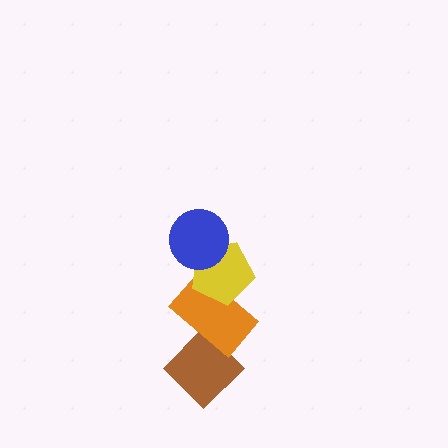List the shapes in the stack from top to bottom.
From top to bottom: the blue circle, the yellow pentagon, the orange rectangle, the brown diamond.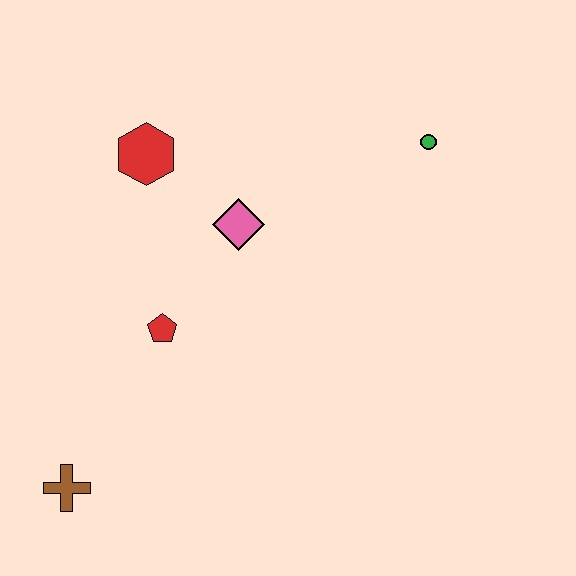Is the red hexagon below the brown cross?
No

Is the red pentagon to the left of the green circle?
Yes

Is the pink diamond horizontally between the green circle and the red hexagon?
Yes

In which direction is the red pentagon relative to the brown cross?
The red pentagon is above the brown cross.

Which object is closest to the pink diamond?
The red hexagon is closest to the pink diamond.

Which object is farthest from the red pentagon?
The green circle is farthest from the red pentagon.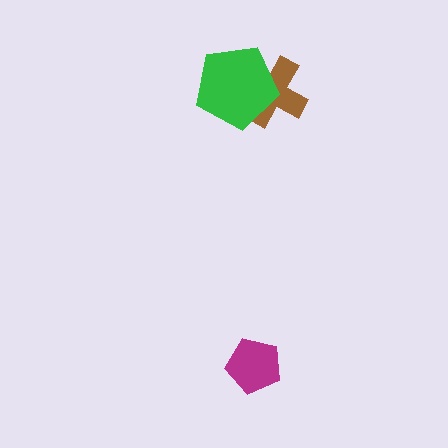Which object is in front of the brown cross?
The green pentagon is in front of the brown cross.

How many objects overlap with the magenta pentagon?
0 objects overlap with the magenta pentagon.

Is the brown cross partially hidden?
Yes, it is partially covered by another shape.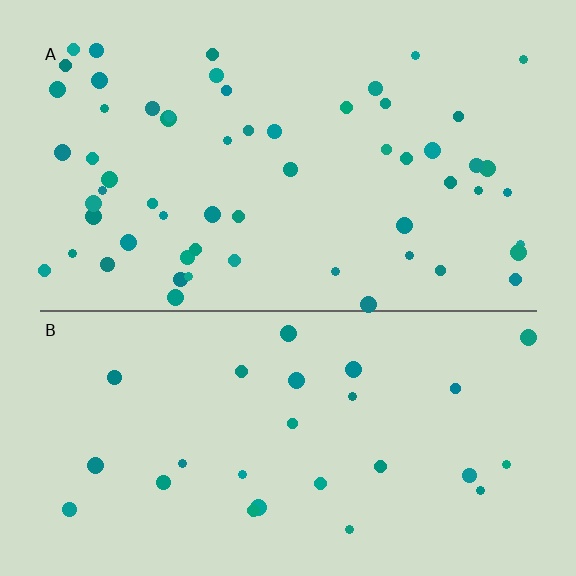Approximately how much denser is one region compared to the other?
Approximately 2.2× — region A over region B.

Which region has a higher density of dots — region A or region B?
A (the top).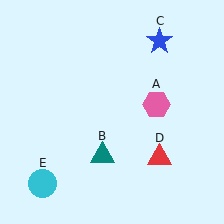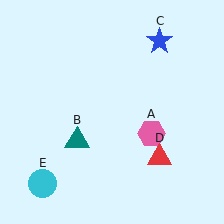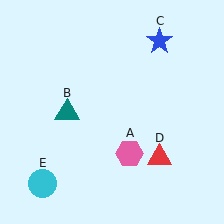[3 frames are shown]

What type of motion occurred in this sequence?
The pink hexagon (object A), teal triangle (object B) rotated clockwise around the center of the scene.